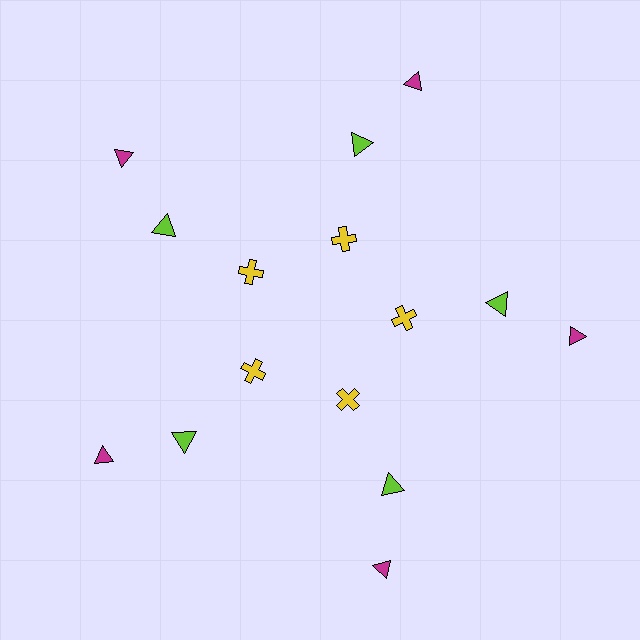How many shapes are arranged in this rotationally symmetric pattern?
There are 15 shapes, arranged in 5 groups of 3.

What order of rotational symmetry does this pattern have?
This pattern has 5-fold rotational symmetry.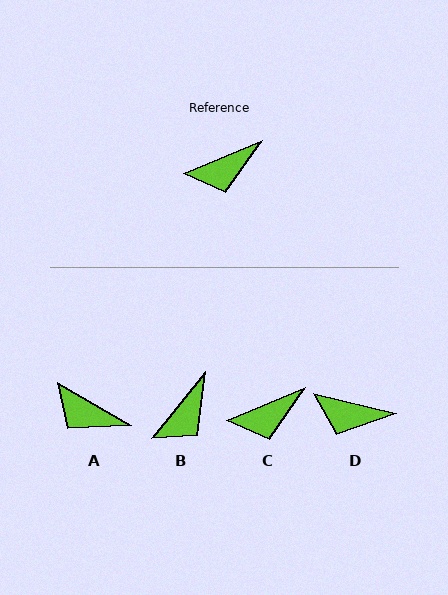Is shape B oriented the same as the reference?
No, it is off by about 29 degrees.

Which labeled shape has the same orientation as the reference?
C.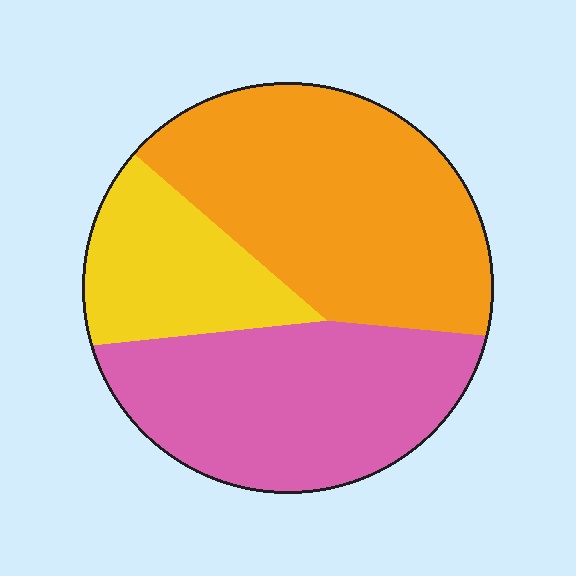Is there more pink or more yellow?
Pink.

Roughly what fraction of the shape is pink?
Pink covers 37% of the shape.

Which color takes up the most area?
Orange, at roughly 45%.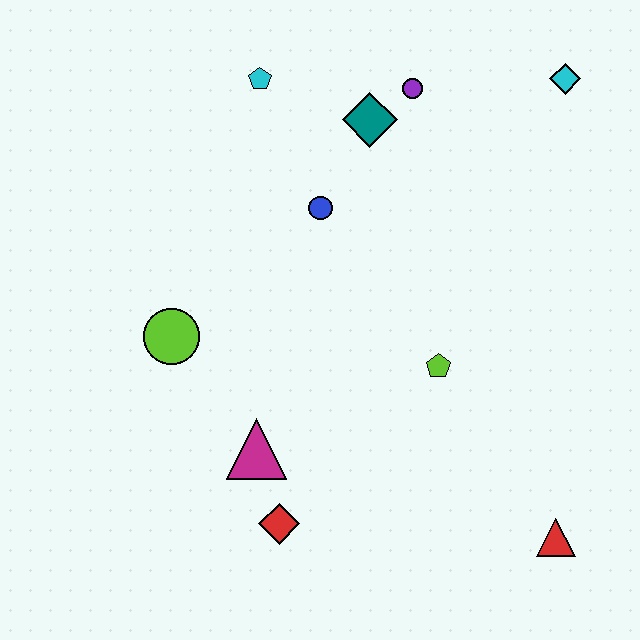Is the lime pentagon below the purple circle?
Yes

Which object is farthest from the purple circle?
The red triangle is farthest from the purple circle.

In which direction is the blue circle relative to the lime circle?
The blue circle is to the right of the lime circle.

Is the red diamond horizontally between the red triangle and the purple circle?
No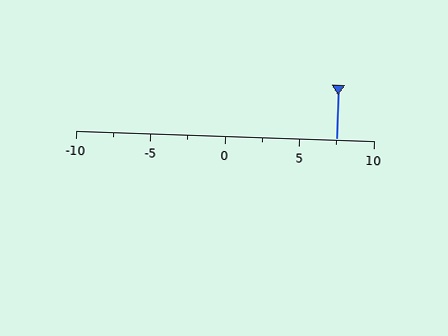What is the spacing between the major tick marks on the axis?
The major ticks are spaced 5 apart.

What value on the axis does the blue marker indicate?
The marker indicates approximately 7.5.